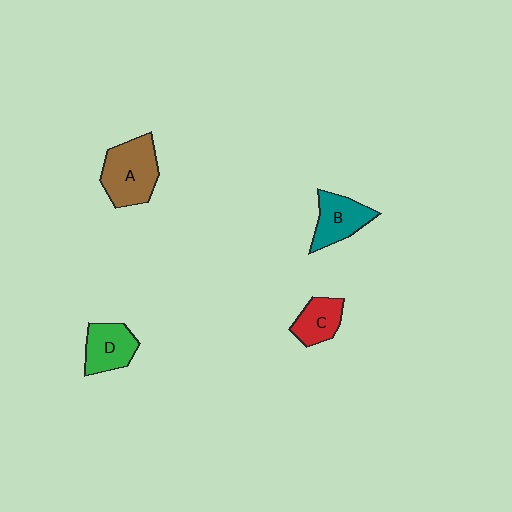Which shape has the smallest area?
Shape C (red).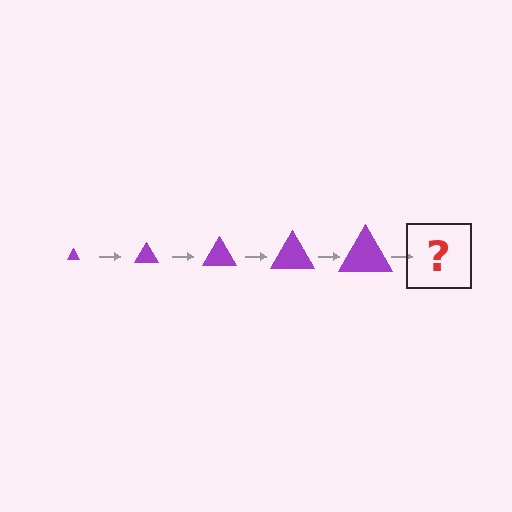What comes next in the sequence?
The next element should be a purple triangle, larger than the previous one.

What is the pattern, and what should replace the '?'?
The pattern is that the triangle gets progressively larger each step. The '?' should be a purple triangle, larger than the previous one.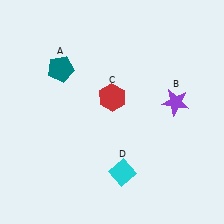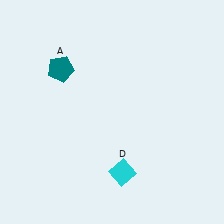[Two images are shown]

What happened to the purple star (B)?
The purple star (B) was removed in Image 2. It was in the top-right area of Image 1.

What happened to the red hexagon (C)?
The red hexagon (C) was removed in Image 2. It was in the top-right area of Image 1.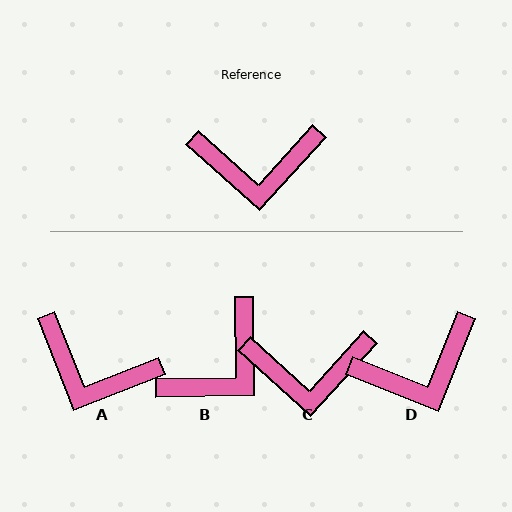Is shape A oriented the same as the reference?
No, it is off by about 26 degrees.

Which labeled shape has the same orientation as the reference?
C.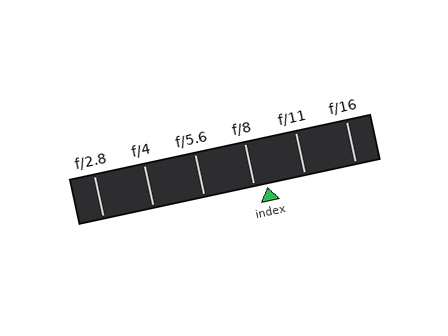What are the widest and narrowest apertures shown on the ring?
The widest aperture shown is f/2.8 and the narrowest is f/16.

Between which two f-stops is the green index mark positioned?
The index mark is between f/8 and f/11.